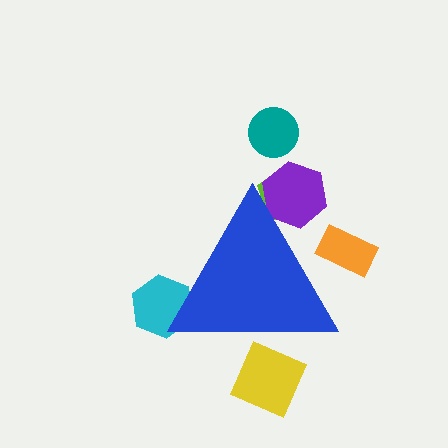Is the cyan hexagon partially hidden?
Yes, the cyan hexagon is partially hidden behind the blue triangle.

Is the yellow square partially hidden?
Yes, the yellow square is partially hidden behind the blue triangle.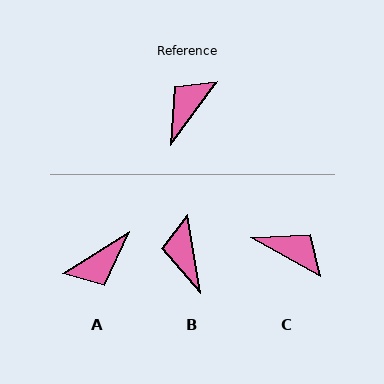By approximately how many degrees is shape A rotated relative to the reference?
Approximately 158 degrees counter-clockwise.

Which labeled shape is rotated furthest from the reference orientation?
A, about 158 degrees away.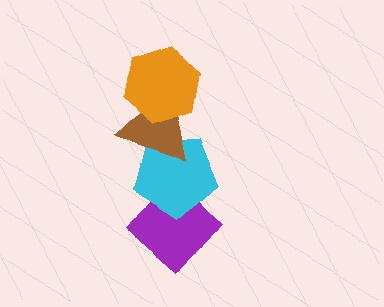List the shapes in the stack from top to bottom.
From top to bottom: the orange hexagon, the brown triangle, the cyan pentagon, the purple diamond.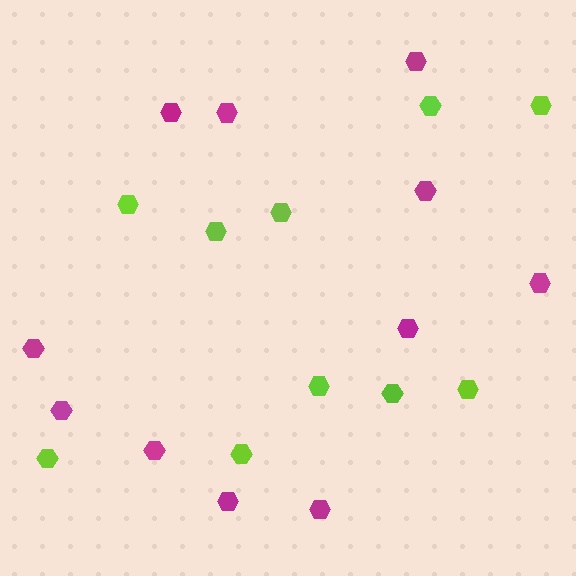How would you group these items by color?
There are 2 groups: one group of lime hexagons (10) and one group of magenta hexagons (11).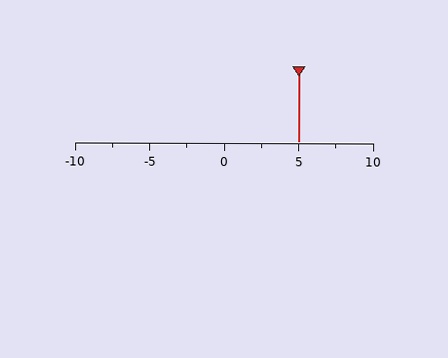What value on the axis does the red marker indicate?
The marker indicates approximately 5.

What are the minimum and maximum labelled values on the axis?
The axis runs from -10 to 10.